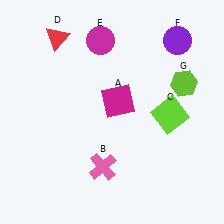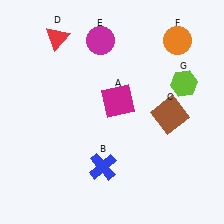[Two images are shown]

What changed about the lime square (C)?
In Image 1, C is lime. In Image 2, it changed to brown.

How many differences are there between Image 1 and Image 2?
There are 3 differences between the two images.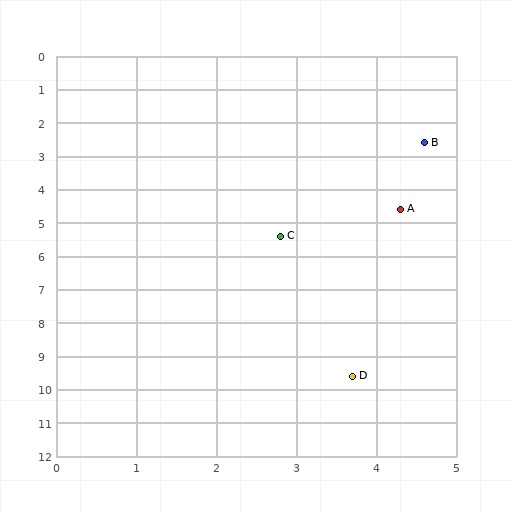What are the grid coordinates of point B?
Point B is at approximately (4.6, 2.6).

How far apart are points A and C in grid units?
Points A and C are about 1.7 grid units apart.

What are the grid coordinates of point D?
Point D is at approximately (3.7, 9.6).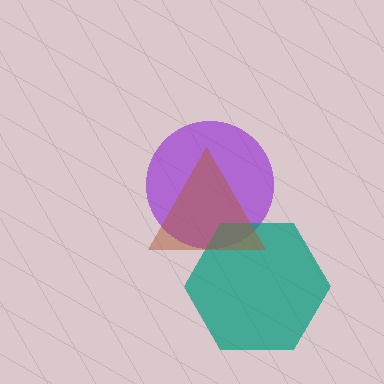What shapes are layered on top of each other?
The layered shapes are: a purple circle, a teal hexagon, a brown triangle.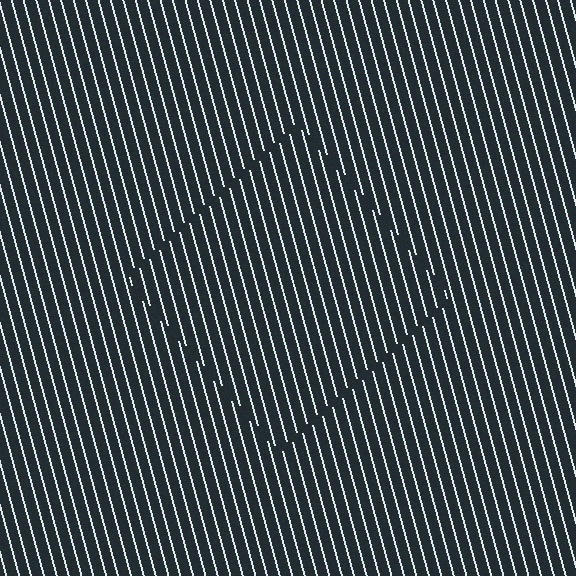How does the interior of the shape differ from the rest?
The interior of the shape contains the same grating, shifted by half a period — the contour is defined by the phase discontinuity where line-ends from the inner and outer gratings abut.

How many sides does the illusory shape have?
4 sides — the line-ends trace a square.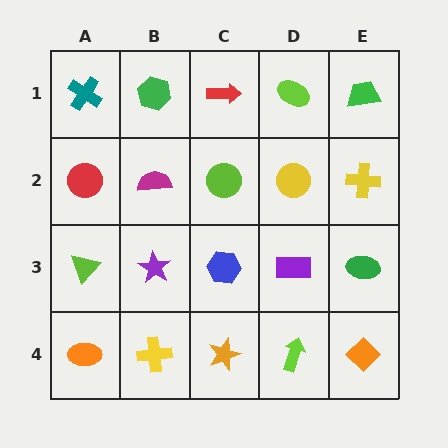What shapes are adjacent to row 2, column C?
A red arrow (row 1, column C), a blue hexagon (row 3, column C), a magenta semicircle (row 2, column B), a yellow circle (row 2, column D).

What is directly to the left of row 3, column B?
A lime triangle.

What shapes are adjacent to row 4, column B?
A purple star (row 3, column B), an orange ellipse (row 4, column A), an orange star (row 4, column C).